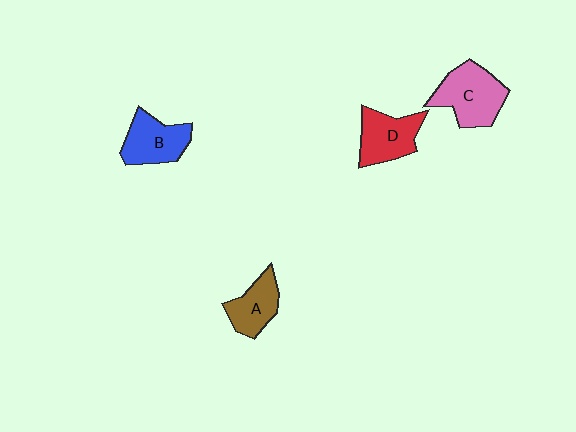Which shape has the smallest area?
Shape A (brown).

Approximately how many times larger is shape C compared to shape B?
Approximately 1.2 times.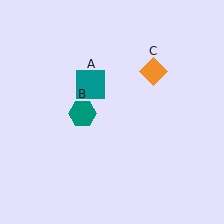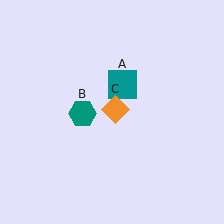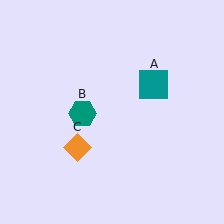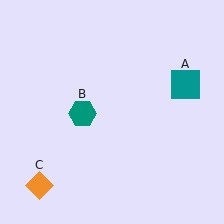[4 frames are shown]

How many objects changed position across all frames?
2 objects changed position: teal square (object A), orange diamond (object C).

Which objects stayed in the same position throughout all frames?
Teal hexagon (object B) remained stationary.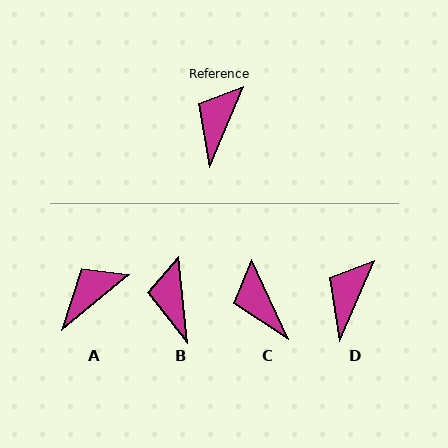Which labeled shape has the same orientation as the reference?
D.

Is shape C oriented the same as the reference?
No, it is off by about 48 degrees.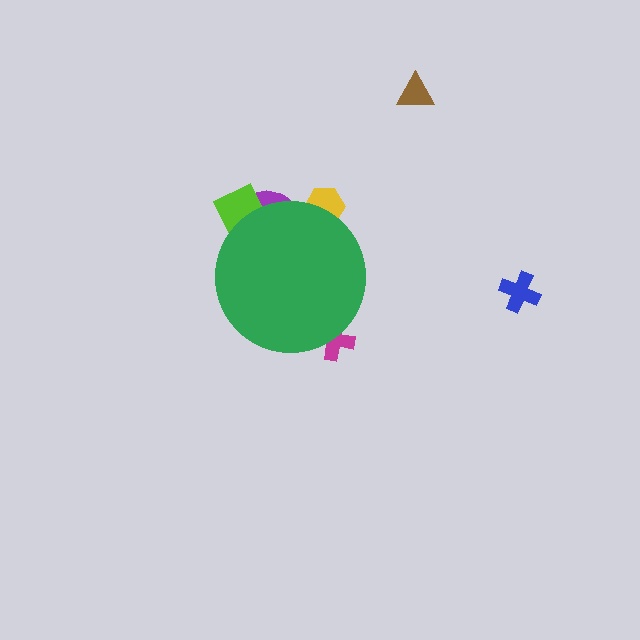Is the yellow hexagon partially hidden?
Yes, the yellow hexagon is partially hidden behind the green circle.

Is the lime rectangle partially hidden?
Yes, the lime rectangle is partially hidden behind the green circle.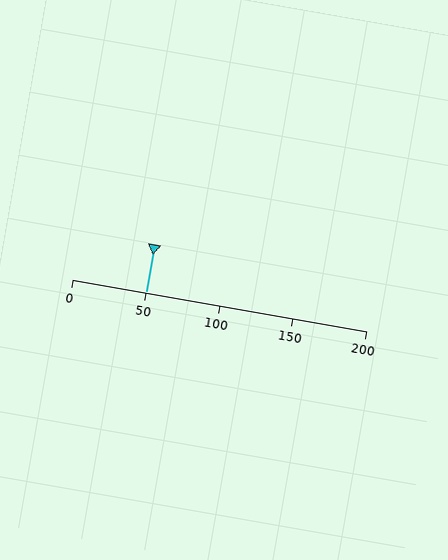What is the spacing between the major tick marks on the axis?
The major ticks are spaced 50 apart.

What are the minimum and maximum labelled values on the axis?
The axis runs from 0 to 200.